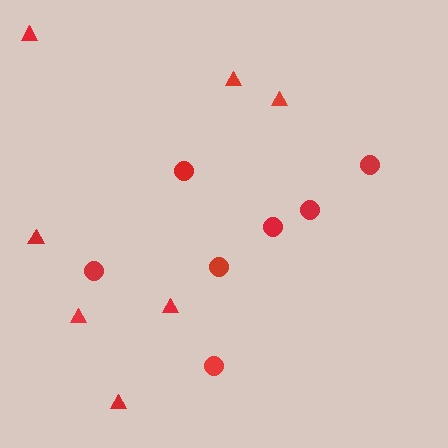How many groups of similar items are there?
There are 2 groups: one group of triangles (7) and one group of circles (7).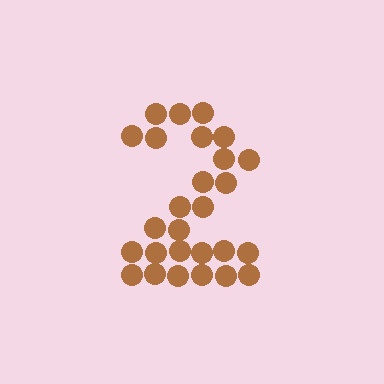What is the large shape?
The large shape is the digit 2.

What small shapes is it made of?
It is made of small circles.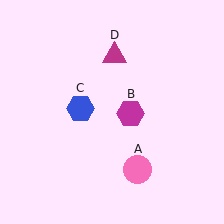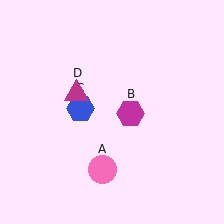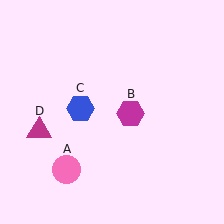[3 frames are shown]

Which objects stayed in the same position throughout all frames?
Magenta hexagon (object B) and blue hexagon (object C) remained stationary.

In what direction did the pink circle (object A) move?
The pink circle (object A) moved left.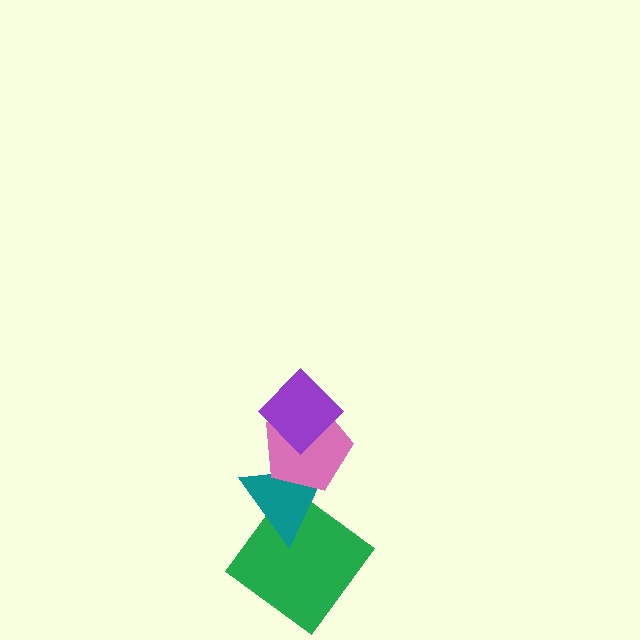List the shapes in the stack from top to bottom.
From top to bottom: the purple diamond, the pink pentagon, the teal triangle, the green diamond.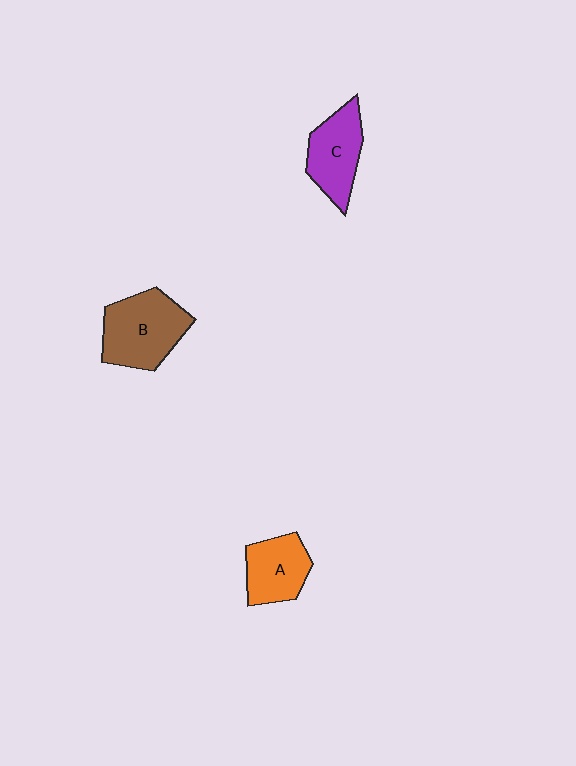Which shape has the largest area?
Shape B (brown).